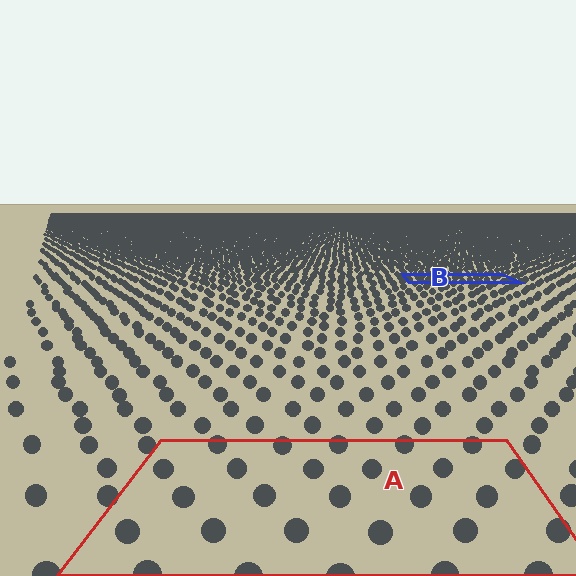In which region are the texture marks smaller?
The texture marks are smaller in region B, because it is farther away.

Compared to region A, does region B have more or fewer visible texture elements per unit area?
Region B has more texture elements per unit area — they are packed more densely because it is farther away.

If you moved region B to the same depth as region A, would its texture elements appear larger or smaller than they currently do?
They would appear larger. At a closer depth, the same texture elements are projected at a bigger on-screen size.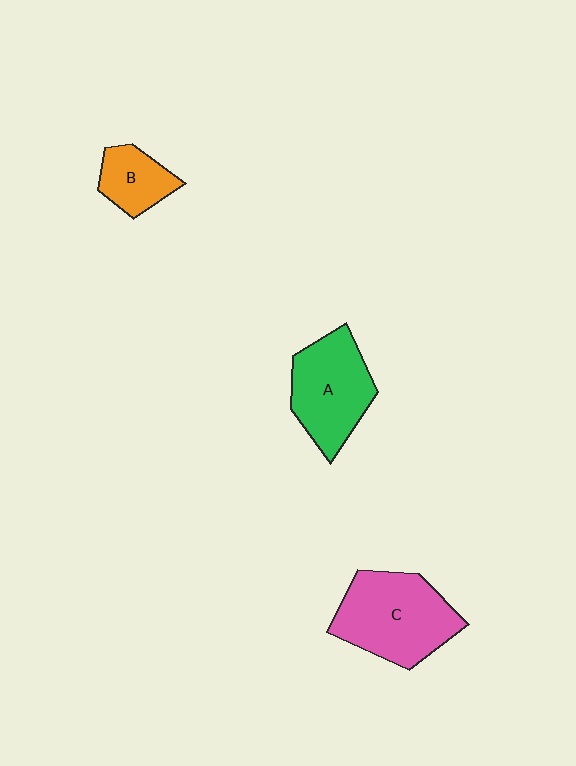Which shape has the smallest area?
Shape B (orange).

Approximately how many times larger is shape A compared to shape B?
Approximately 1.9 times.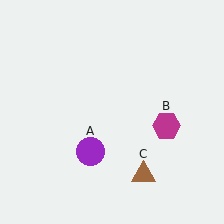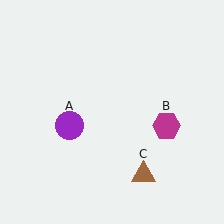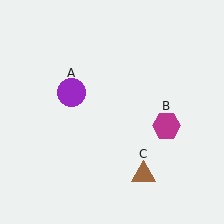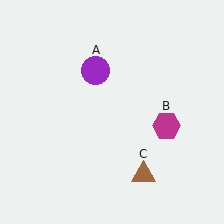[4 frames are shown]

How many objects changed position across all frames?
1 object changed position: purple circle (object A).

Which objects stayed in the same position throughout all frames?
Magenta hexagon (object B) and brown triangle (object C) remained stationary.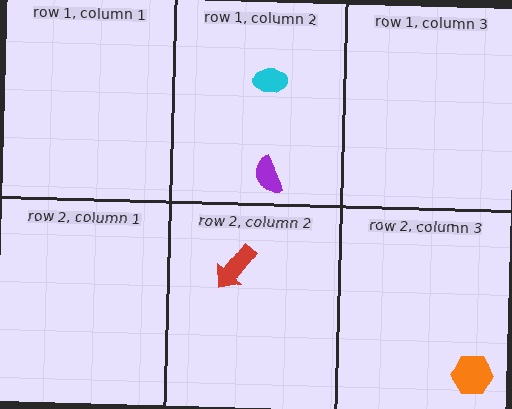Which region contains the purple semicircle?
The row 1, column 2 region.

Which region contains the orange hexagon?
The row 2, column 3 region.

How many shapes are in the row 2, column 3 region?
1.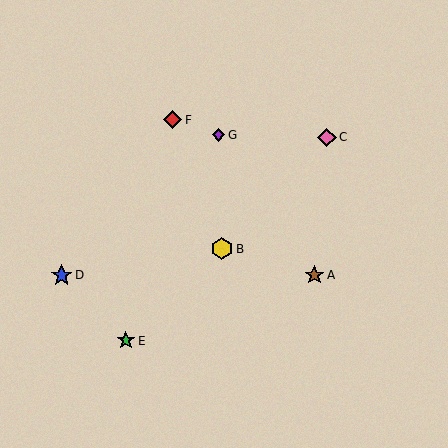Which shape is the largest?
The yellow hexagon (labeled B) is the largest.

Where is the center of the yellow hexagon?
The center of the yellow hexagon is at (222, 249).